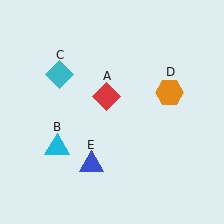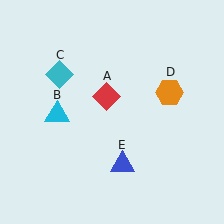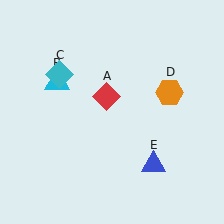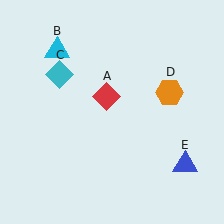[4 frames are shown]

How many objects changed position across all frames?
2 objects changed position: cyan triangle (object B), blue triangle (object E).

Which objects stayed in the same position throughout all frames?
Red diamond (object A) and cyan diamond (object C) and orange hexagon (object D) remained stationary.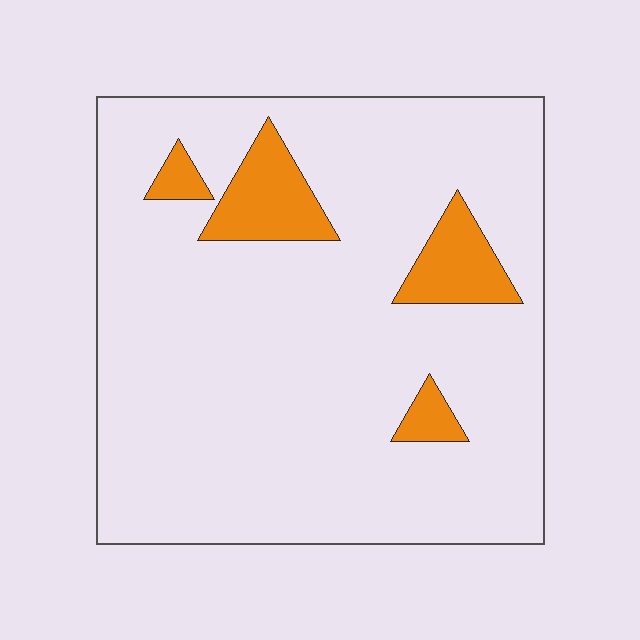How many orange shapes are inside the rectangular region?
4.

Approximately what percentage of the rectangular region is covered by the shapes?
Approximately 10%.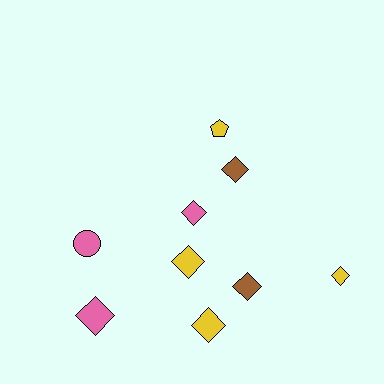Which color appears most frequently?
Yellow, with 4 objects.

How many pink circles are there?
There is 1 pink circle.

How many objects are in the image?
There are 9 objects.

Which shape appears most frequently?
Diamond, with 7 objects.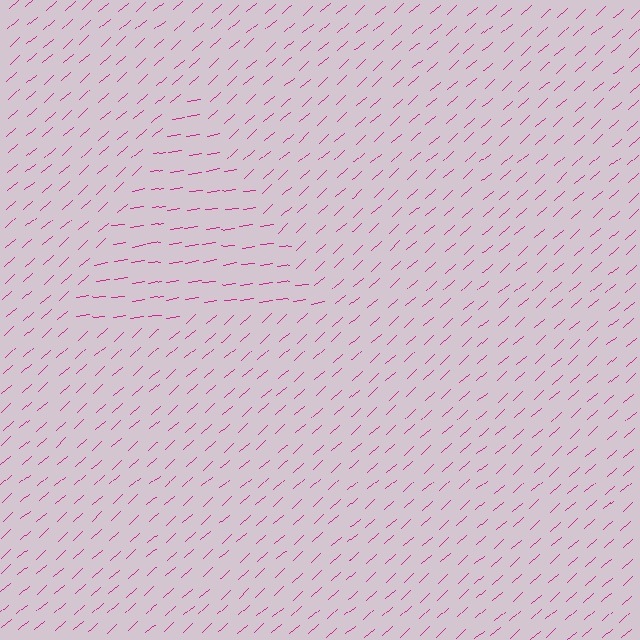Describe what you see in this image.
The image is filled with small magenta line segments. A triangle region in the image has lines oriented differently from the surrounding lines, creating a visible texture boundary.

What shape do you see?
I see a triangle.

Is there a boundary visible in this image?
Yes, there is a texture boundary formed by a change in line orientation.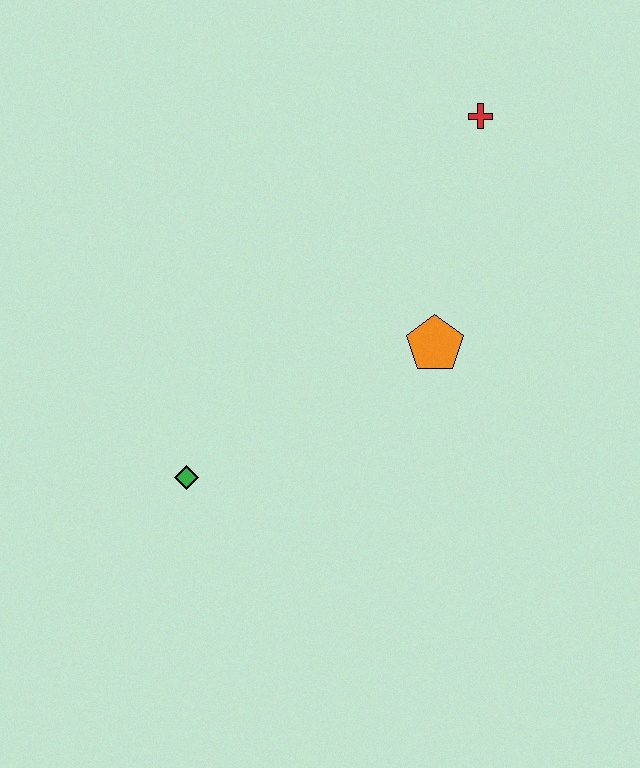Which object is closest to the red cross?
The orange pentagon is closest to the red cross.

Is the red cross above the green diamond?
Yes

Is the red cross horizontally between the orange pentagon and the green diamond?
No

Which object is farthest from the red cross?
The green diamond is farthest from the red cross.